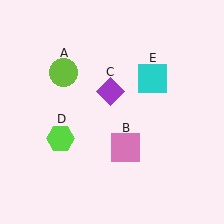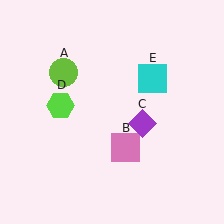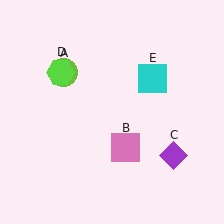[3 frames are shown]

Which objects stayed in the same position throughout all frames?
Lime circle (object A) and pink square (object B) and cyan square (object E) remained stationary.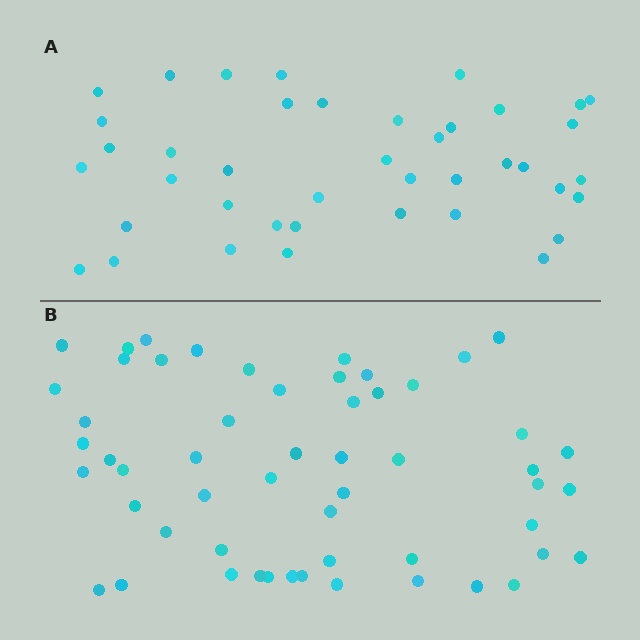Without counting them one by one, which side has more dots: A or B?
Region B (the bottom region) has more dots.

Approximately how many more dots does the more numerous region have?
Region B has approximately 15 more dots than region A.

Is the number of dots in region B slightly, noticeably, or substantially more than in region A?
Region B has noticeably more, but not dramatically so. The ratio is roughly 1.3 to 1.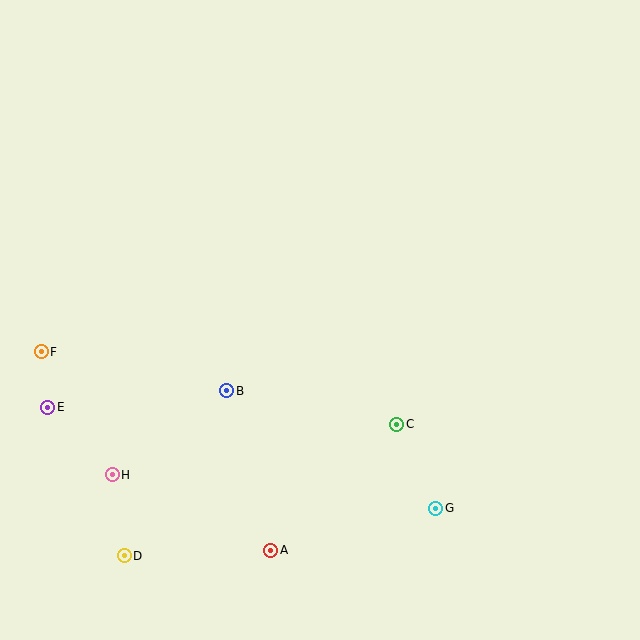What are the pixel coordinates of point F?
Point F is at (41, 352).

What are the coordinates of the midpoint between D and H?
The midpoint between D and H is at (118, 515).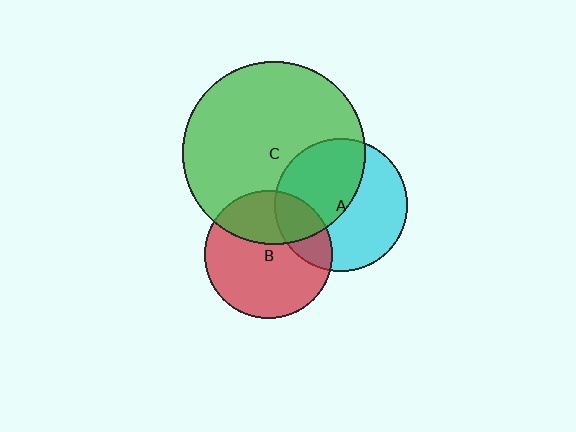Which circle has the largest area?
Circle C (green).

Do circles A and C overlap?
Yes.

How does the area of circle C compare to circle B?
Approximately 2.0 times.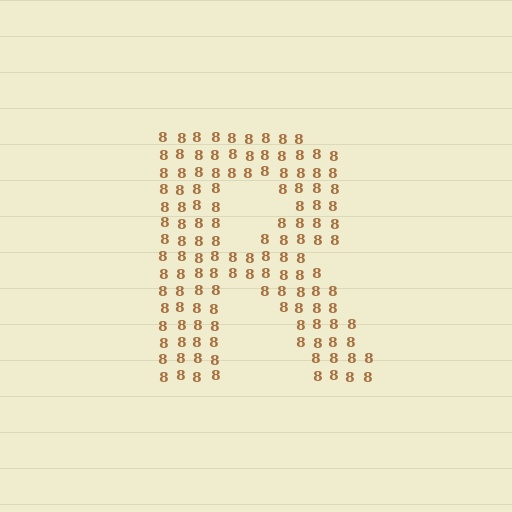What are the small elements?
The small elements are digit 8's.